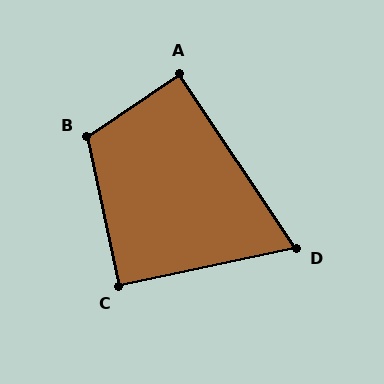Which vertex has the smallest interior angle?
D, at approximately 68 degrees.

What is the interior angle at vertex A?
Approximately 90 degrees (approximately right).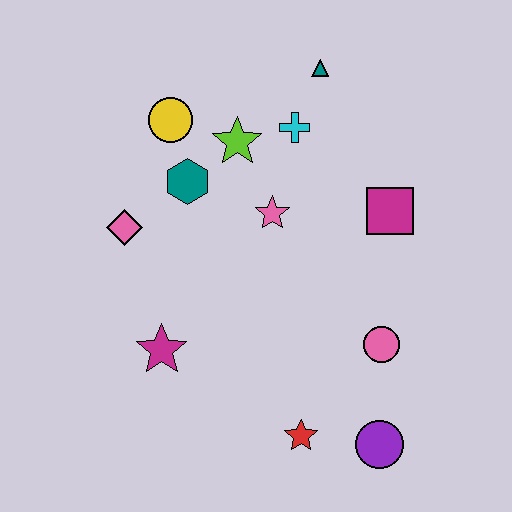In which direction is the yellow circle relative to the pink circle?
The yellow circle is above the pink circle.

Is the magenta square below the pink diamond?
No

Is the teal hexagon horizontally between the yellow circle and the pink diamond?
No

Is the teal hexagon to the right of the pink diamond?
Yes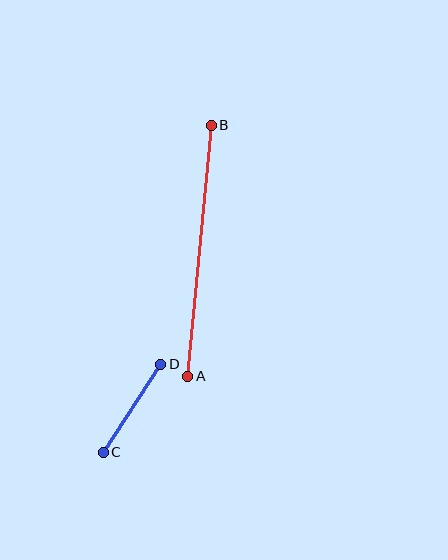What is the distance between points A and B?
The distance is approximately 252 pixels.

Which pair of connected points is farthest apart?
Points A and B are farthest apart.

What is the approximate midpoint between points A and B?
The midpoint is at approximately (200, 251) pixels.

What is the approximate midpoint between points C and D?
The midpoint is at approximately (132, 408) pixels.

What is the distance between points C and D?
The distance is approximately 105 pixels.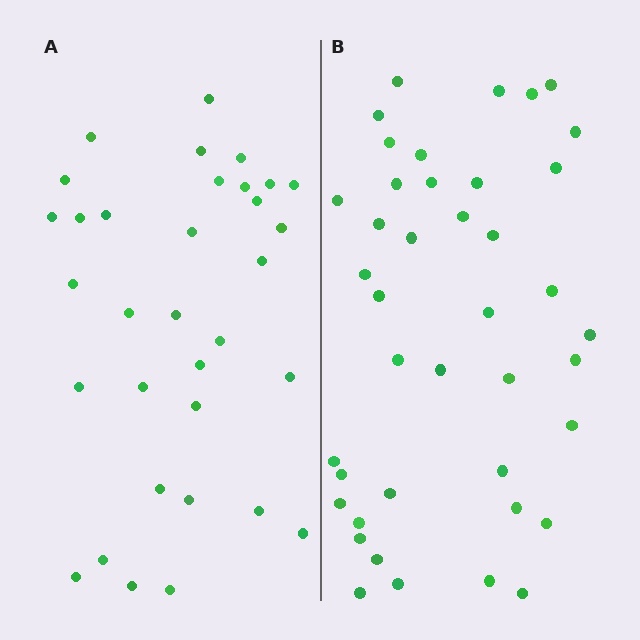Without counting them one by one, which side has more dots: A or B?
Region B (the right region) has more dots.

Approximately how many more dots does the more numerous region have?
Region B has roughly 8 or so more dots than region A.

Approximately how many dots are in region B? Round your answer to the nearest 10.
About 40 dots. (The exact count is 41, which rounds to 40.)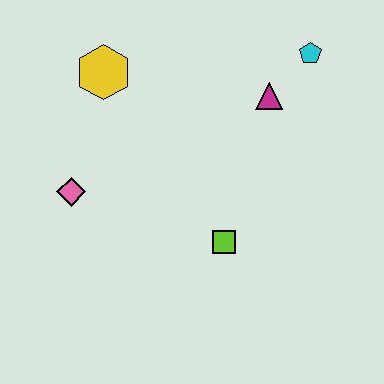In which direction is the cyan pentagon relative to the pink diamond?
The cyan pentagon is to the right of the pink diamond.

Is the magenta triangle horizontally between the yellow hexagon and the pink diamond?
No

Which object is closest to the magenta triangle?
The cyan pentagon is closest to the magenta triangle.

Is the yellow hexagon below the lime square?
No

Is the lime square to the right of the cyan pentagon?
No